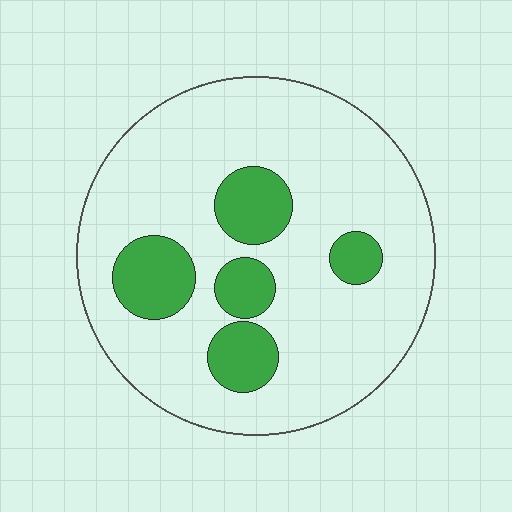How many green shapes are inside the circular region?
5.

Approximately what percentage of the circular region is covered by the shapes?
Approximately 20%.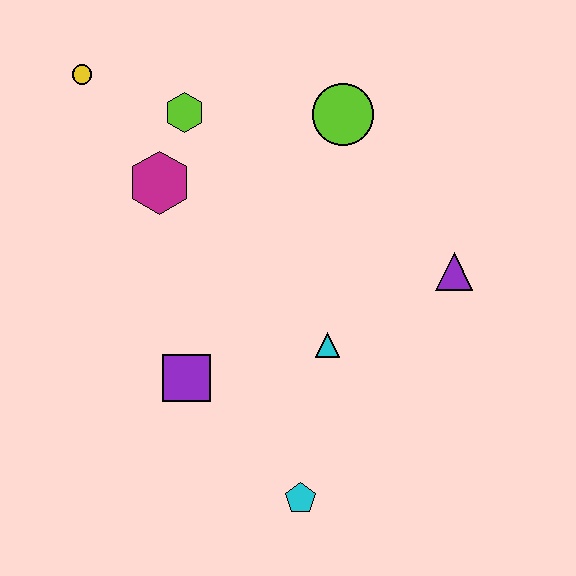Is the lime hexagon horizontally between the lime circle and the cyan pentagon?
No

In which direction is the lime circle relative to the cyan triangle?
The lime circle is above the cyan triangle.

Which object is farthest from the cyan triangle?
The yellow circle is farthest from the cyan triangle.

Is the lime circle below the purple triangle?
No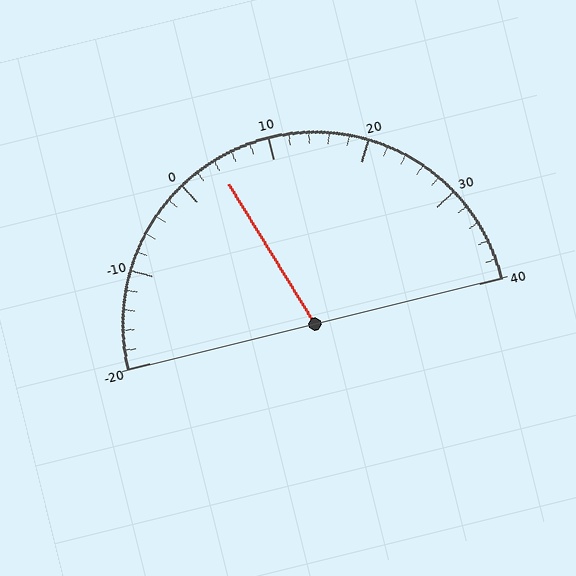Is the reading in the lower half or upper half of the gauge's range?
The reading is in the lower half of the range (-20 to 40).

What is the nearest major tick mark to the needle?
The nearest major tick mark is 0.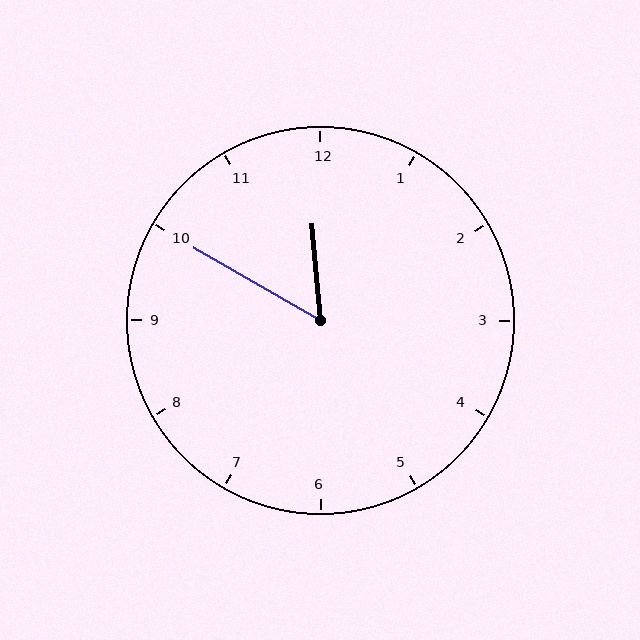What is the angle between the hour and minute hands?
Approximately 55 degrees.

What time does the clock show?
11:50.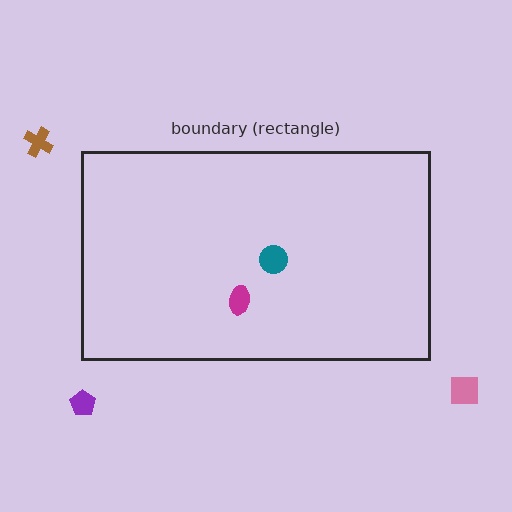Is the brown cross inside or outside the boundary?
Outside.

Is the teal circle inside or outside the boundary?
Inside.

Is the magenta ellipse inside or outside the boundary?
Inside.